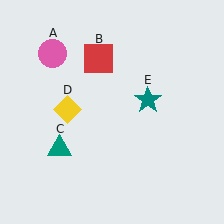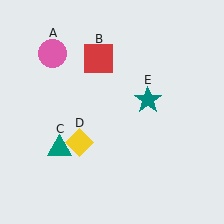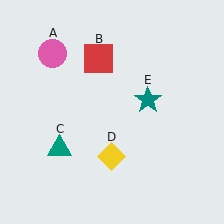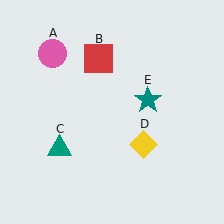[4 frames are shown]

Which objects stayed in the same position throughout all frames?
Pink circle (object A) and red square (object B) and teal triangle (object C) and teal star (object E) remained stationary.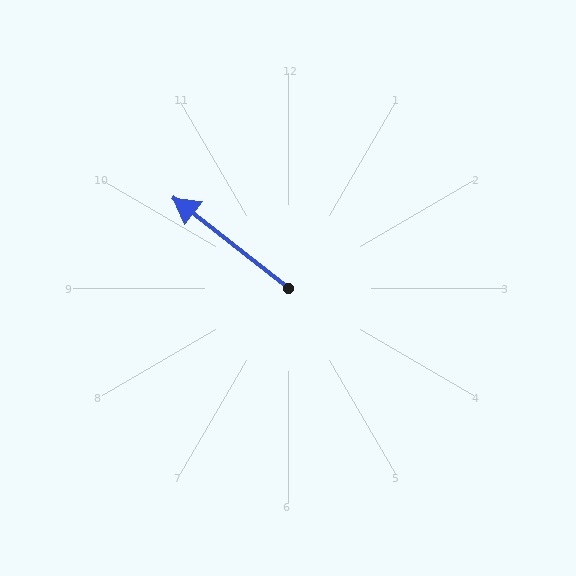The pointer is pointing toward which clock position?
Roughly 10 o'clock.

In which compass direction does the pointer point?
Northwest.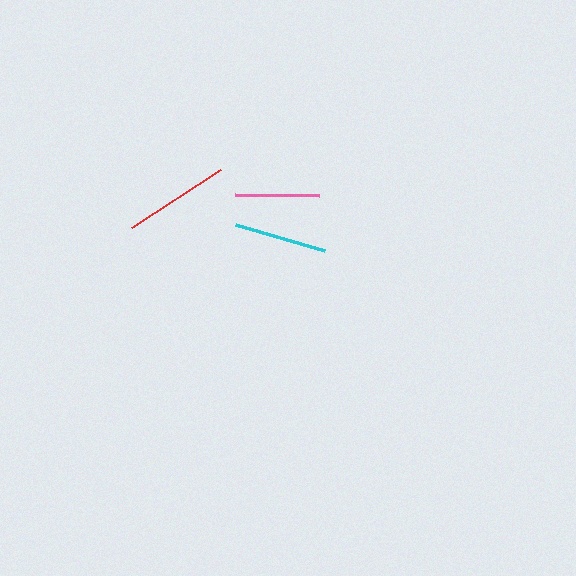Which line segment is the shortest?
The pink line is the shortest at approximately 84 pixels.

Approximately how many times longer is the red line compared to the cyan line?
The red line is approximately 1.1 times the length of the cyan line.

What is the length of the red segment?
The red segment is approximately 106 pixels long.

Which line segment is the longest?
The red line is the longest at approximately 106 pixels.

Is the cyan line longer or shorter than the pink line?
The cyan line is longer than the pink line.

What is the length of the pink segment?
The pink segment is approximately 84 pixels long.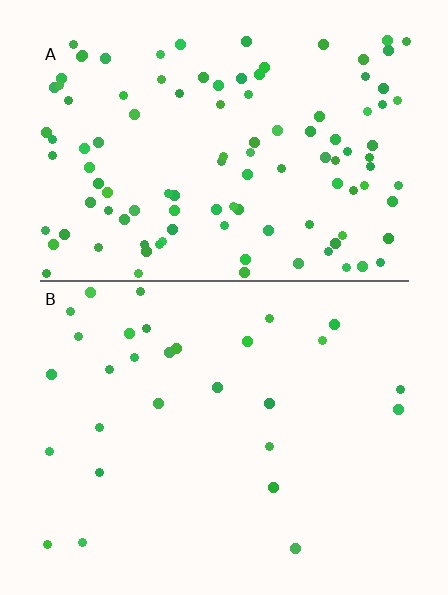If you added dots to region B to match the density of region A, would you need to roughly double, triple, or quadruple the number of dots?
Approximately quadruple.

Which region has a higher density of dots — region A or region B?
A (the top).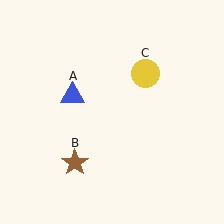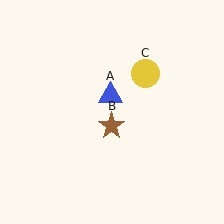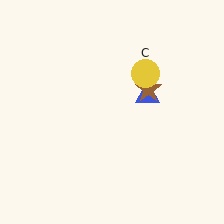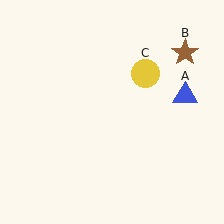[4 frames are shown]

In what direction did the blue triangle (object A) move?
The blue triangle (object A) moved right.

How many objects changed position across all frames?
2 objects changed position: blue triangle (object A), brown star (object B).